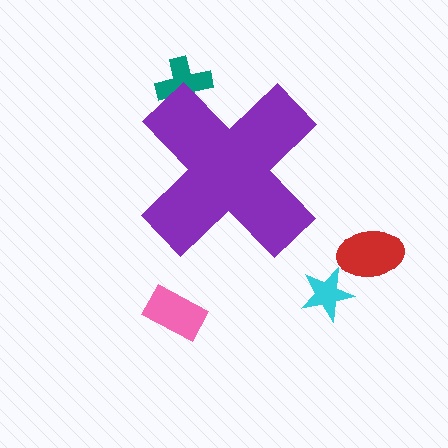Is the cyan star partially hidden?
No, the cyan star is fully visible.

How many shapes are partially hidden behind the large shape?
1 shape is partially hidden.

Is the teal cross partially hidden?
Yes, the teal cross is partially hidden behind the purple cross.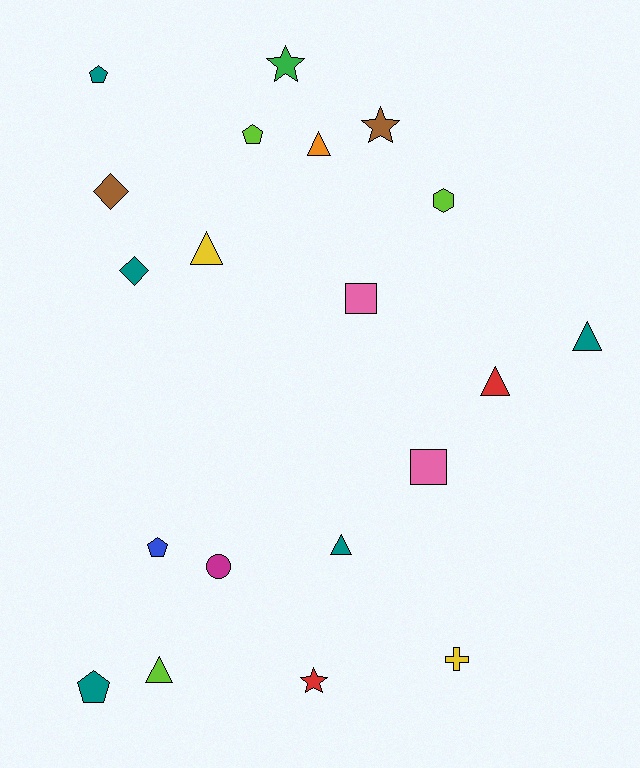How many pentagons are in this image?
There are 4 pentagons.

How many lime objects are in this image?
There are 3 lime objects.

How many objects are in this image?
There are 20 objects.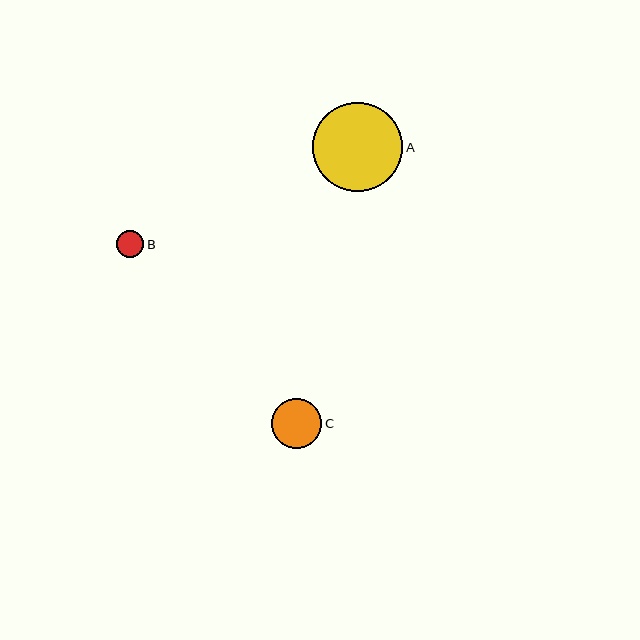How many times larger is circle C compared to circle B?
Circle C is approximately 1.8 times the size of circle B.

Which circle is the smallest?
Circle B is the smallest with a size of approximately 27 pixels.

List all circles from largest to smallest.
From largest to smallest: A, C, B.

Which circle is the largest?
Circle A is the largest with a size of approximately 90 pixels.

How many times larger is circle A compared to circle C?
Circle A is approximately 1.8 times the size of circle C.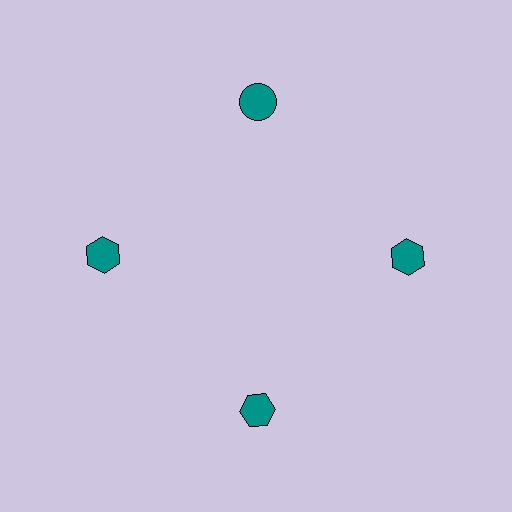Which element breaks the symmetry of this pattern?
The teal circle at roughly the 12 o'clock position breaks the symmetry. All other shapes are teal hexagons.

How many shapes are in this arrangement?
There are 4 shapes arranged in a ring pattern.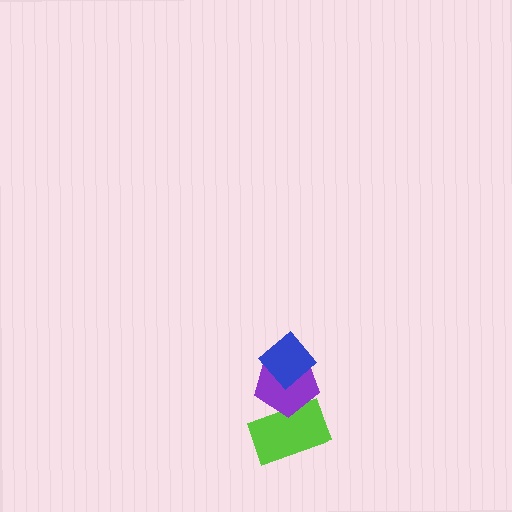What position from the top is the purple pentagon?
The purple pentagon is 2nd from the top.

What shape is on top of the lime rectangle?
The purple pentagon is on top of the lime rectangle.